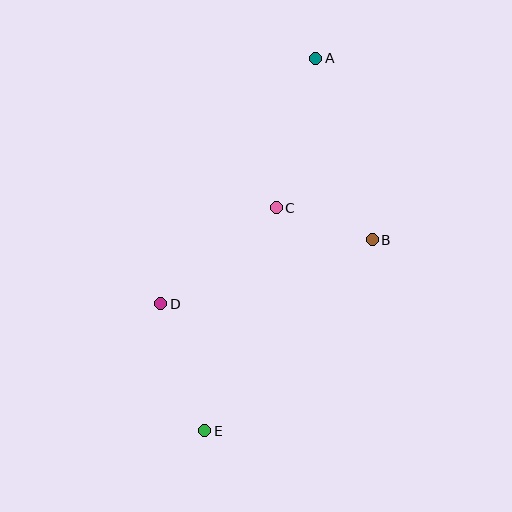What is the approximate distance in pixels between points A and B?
The distance between A and B is approximately 191 pixels.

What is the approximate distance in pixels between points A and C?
The distance between A and C is approximately 155 pixels.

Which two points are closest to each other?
Points B and C are closest to each other.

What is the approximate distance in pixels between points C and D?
The distance between C and D is approximately 150 pixels.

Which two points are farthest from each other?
Points A and E are farthest from each other.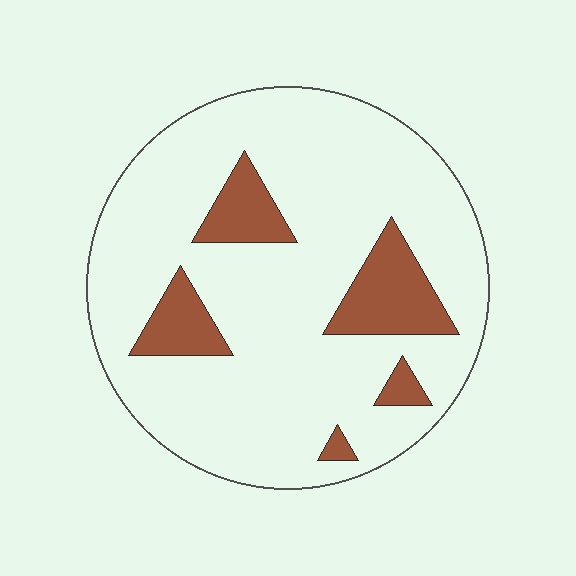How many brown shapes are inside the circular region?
5.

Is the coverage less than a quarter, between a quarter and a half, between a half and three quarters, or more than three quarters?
Less than a quarter.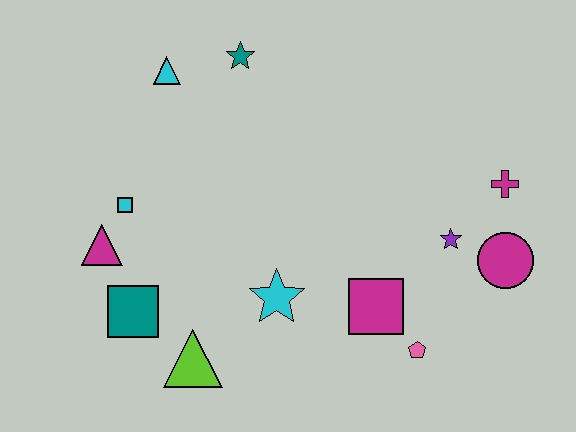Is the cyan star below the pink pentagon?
No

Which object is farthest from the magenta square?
The cyan triangle is farthest from the magenta square.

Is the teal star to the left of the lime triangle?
No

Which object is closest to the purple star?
The magenta circle is closest to the purple star.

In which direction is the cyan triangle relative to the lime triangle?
The cyan triangle is above the lime triangle.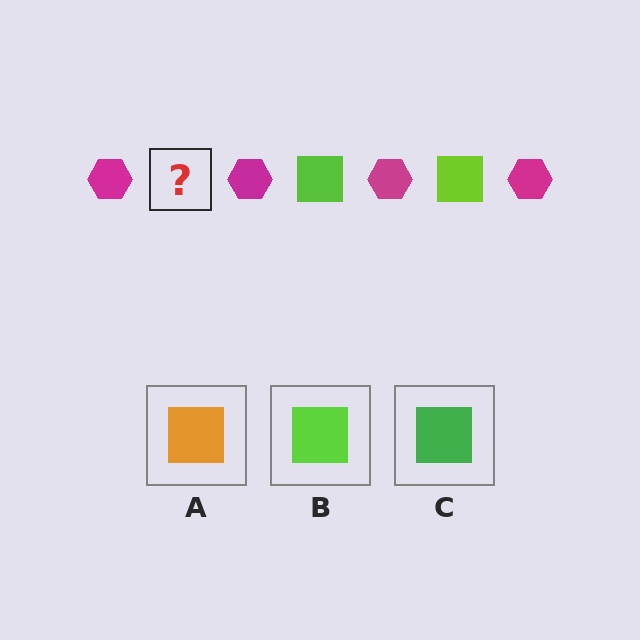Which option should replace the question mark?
Option B.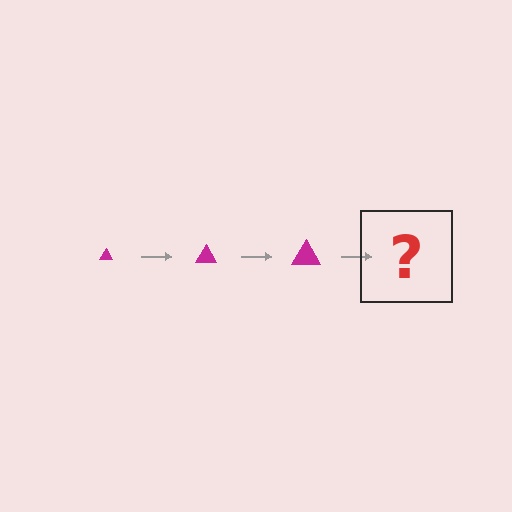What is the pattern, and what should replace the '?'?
The pattern is that the triangle gets progressively larger each step. The '?' should be a magenta triangle, larger than the previous one.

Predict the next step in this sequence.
The next step is a magenta triangle, larger than the previous one.